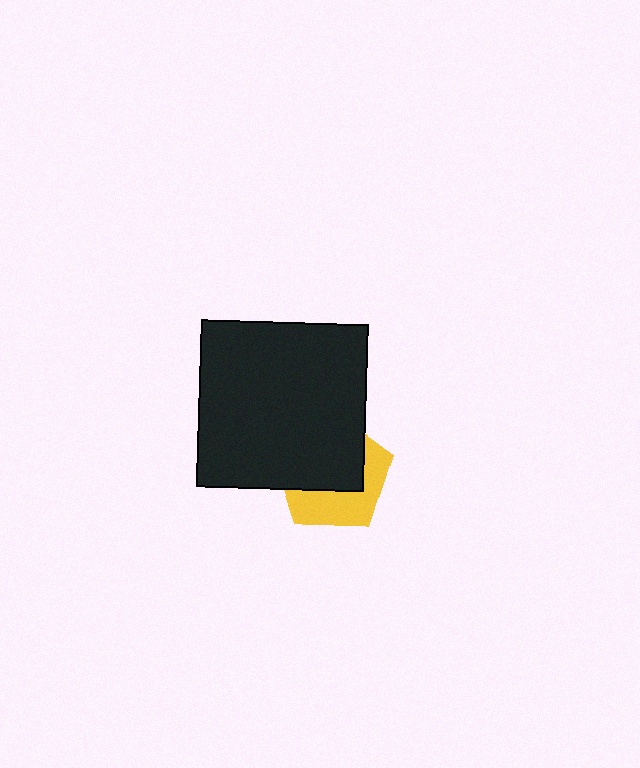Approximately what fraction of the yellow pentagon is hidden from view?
Roughly 58% of the yellow pentagon is hidden behind the black square.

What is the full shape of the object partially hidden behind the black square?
The partially hidden object is a yellow pentagon.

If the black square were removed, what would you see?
You would see the complete yellow pentagon.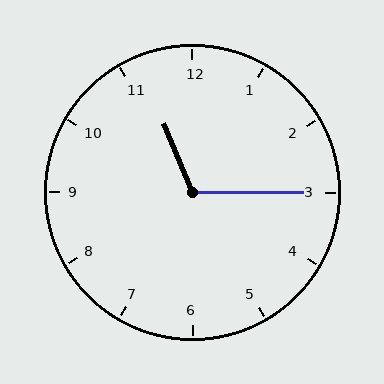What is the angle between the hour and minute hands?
Approximately 112 degrees.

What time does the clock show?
11:15.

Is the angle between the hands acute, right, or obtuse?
It is obtuse.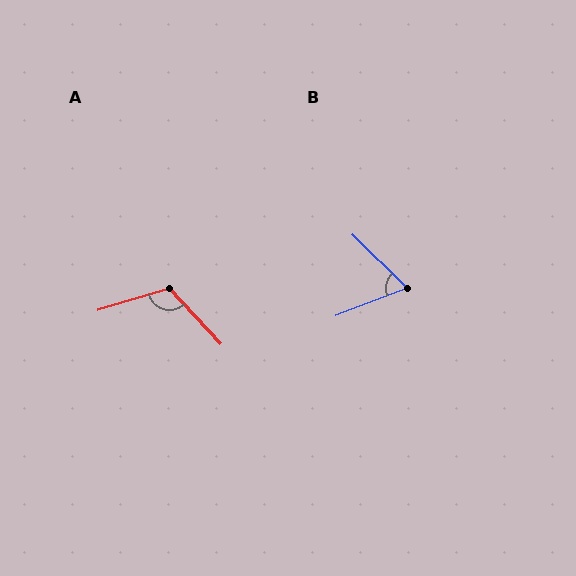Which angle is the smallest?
B, at approximately 66 degrees.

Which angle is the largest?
A, at approximately 116 degrees.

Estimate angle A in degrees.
Approximately 116 degrees.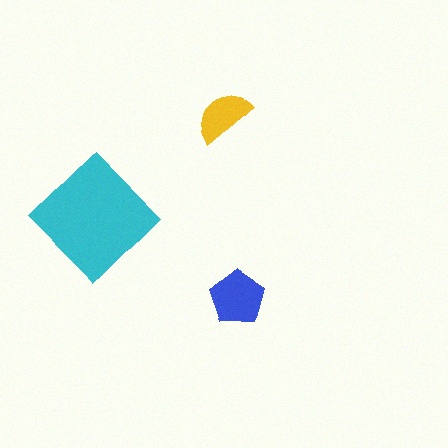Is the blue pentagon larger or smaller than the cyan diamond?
Smaller.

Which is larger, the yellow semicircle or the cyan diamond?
The cyan diamond.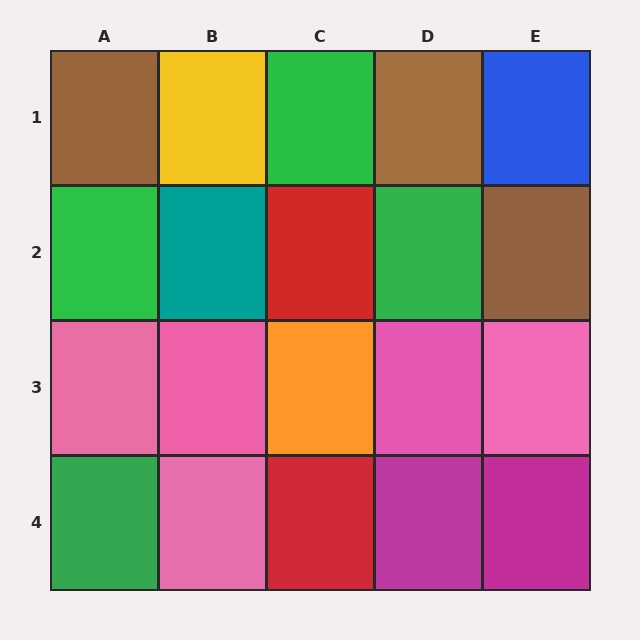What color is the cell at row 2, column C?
Red.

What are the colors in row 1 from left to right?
Brown, yellow, green, brown, blue.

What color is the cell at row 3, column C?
Orange.